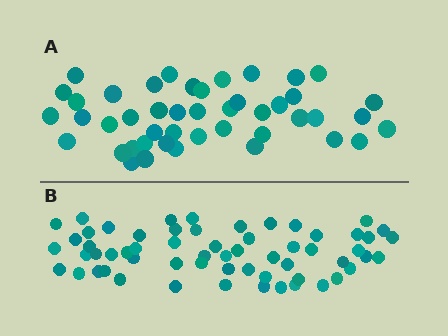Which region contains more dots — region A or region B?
Region B (the bottom region) has more dots.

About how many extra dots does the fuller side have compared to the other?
Region B has approximately 15 more dots than region A.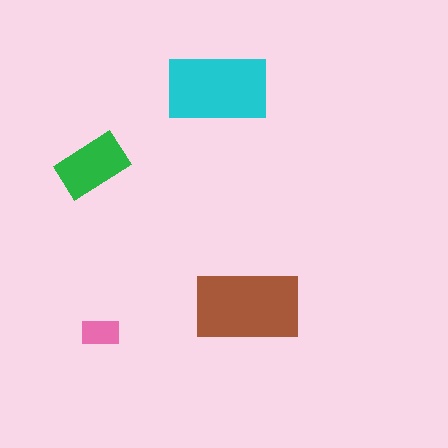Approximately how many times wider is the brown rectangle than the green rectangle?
About 1.5 times wider.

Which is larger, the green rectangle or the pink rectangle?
The green one.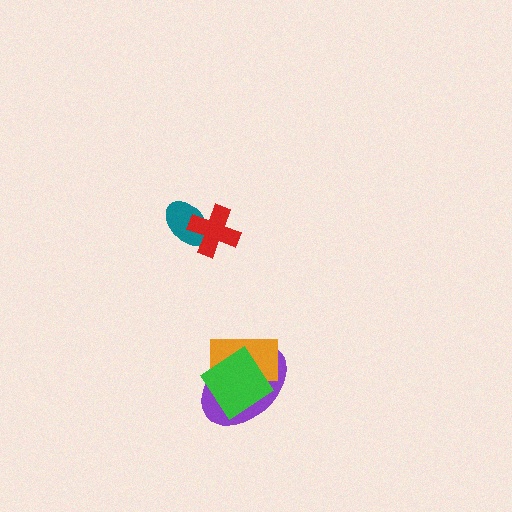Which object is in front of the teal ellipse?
The red cross is in front of the teal ellipse.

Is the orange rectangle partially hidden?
Yes, it is partially covered by another shape.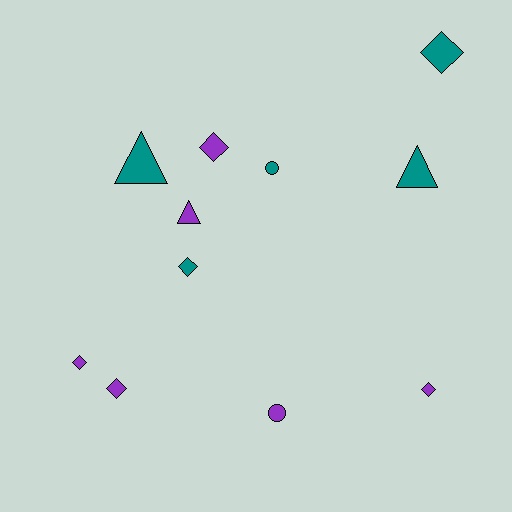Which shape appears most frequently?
Diamond, with 6 objects.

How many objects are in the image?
There are 11 objects.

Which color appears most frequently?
Purple, with 6 objects.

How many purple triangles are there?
There is 1 purple triangle.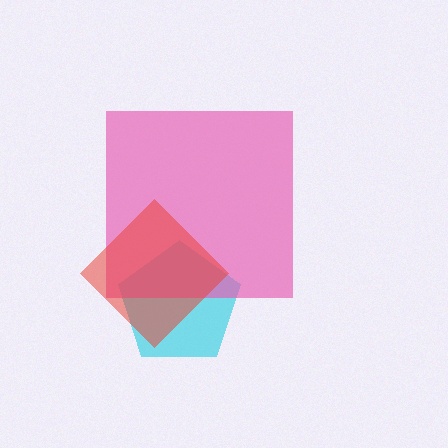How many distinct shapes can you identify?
There are 3 distinct shapes: a cyan pentagon, a pink square, a red diamond.